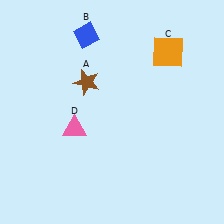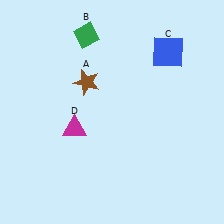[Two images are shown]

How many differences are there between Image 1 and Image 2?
There are 3 differences between the two images.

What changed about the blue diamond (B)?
In Image 1, B is blue. In Image 2, it changed to green.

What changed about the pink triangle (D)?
In Image 1, D is pink. In Image 2, it changed to magenta.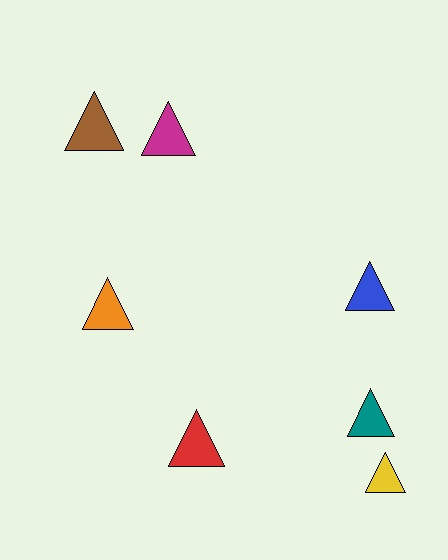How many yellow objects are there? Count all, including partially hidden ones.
There is 1 yellow object.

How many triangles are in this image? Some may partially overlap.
There are 7 triangles.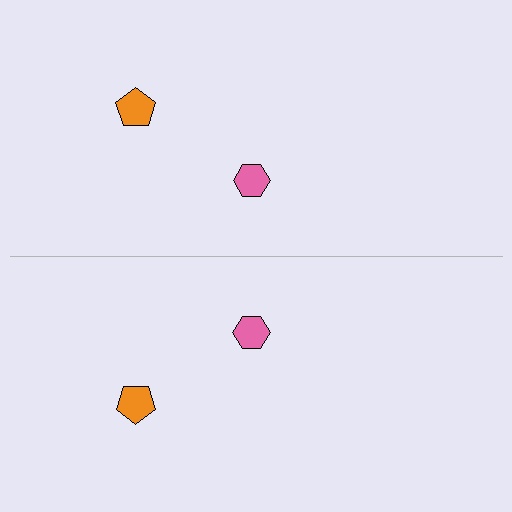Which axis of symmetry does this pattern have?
The pattern has a horizontal axis of symmetry running through the center of the image.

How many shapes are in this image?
There are 4 shapes in this image.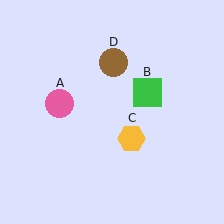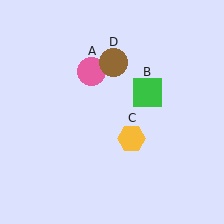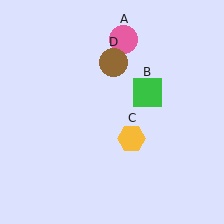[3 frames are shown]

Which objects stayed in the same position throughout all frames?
Green square (object B) and yellow hexagon (object C) and brown circle (object D) remained stationary.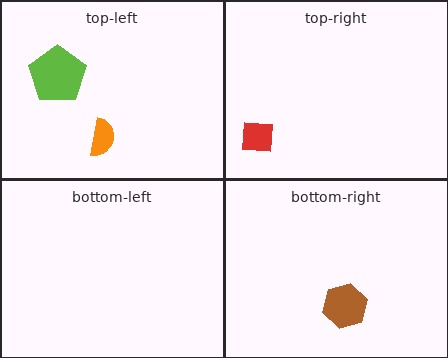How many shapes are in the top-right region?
1.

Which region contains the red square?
The top-right region.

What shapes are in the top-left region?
The orange semicircle, the lime pentagon.